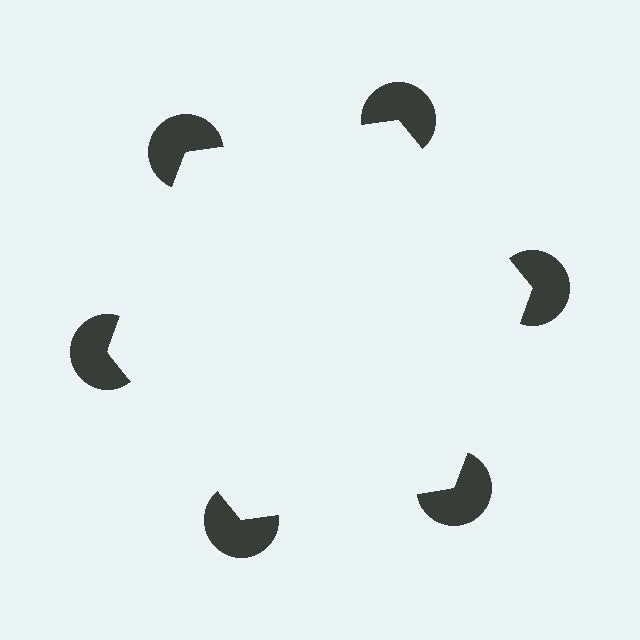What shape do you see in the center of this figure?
An illusory hexagon — its edges are inferred from the aligned wedge cuts in the pac-man discs, not physically drawn.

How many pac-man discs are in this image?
There are 6 — one at each vertex of the illusory hexagon.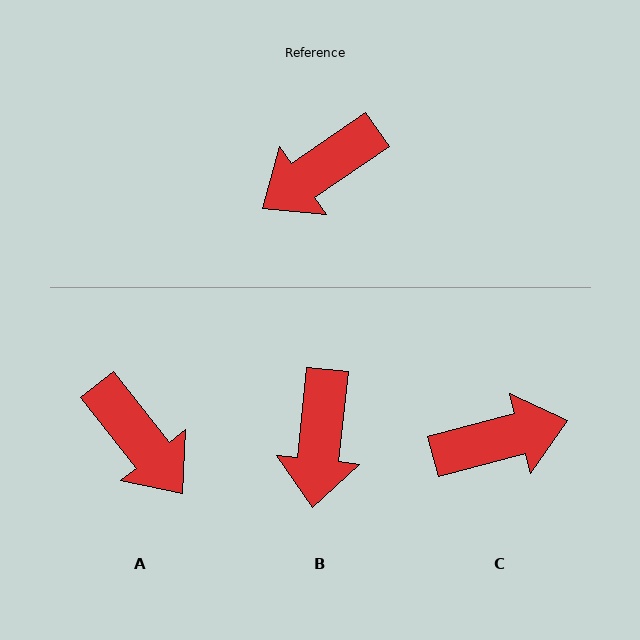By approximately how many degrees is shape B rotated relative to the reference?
Approximately 49 degrees counter-clockwise.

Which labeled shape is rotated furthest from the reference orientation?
C, about 160 degrees away.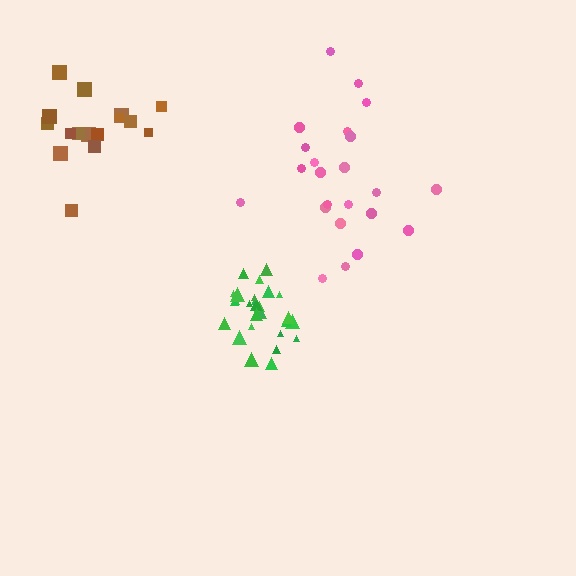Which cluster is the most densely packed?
Green.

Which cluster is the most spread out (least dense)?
Pink.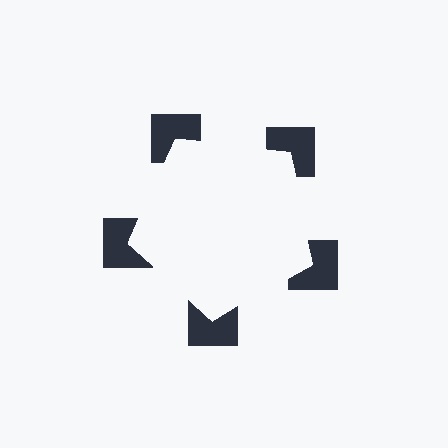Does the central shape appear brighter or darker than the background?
It typically appears slightly brighter than the background, even though no actual brightness change is drawn.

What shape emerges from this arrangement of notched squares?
An illusory pentagon — its edges are inferred from the aligned wedge cuts in the notched squares, not physically drawn.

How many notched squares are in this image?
There are 5 — one at each vertex of the illusory pentagon.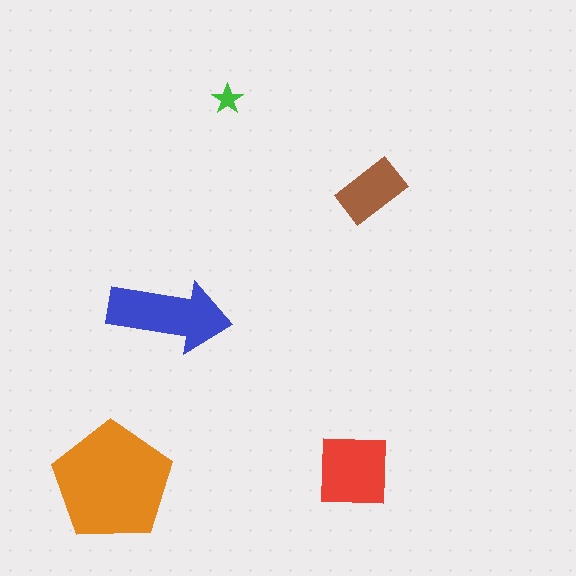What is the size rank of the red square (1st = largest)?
3rd.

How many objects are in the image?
There are 5 objects in the image.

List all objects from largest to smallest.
The orange pentagon, the blue arrow, the red square, the brown rectangle, the green star.